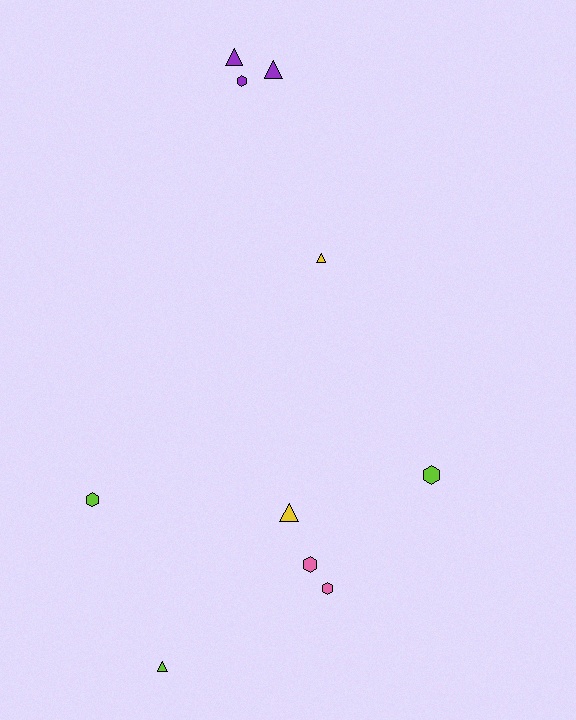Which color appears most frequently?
Lime, with 3 objects.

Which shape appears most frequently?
Triangle, with 5 objects.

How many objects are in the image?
There are 10 objects.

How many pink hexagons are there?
There are 2 pink hexagons.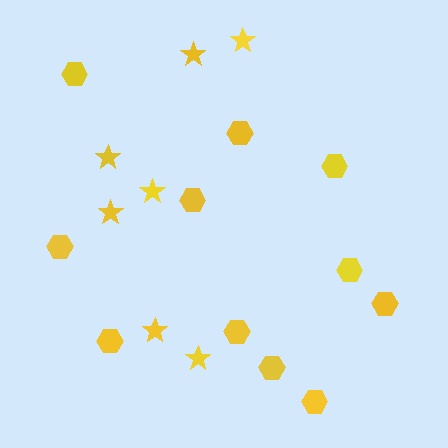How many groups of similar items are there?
There are 2 groups: one group of stars (7) and one group of hexagons (11).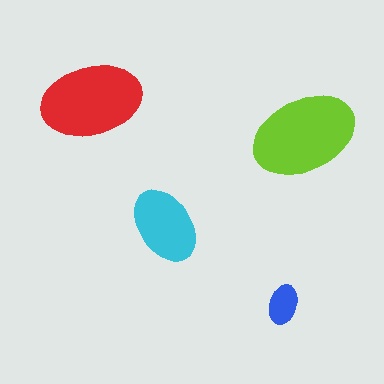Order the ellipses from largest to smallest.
the lime one, the red one, the cyan one, the blue one.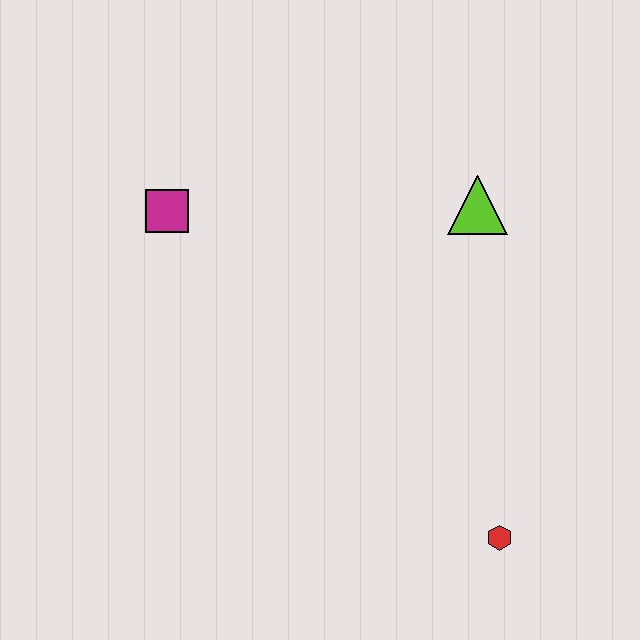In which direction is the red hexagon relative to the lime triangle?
The red hexagon is below the lime triangle.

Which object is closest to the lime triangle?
The magenta square is closest to the lime triangle.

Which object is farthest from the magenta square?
The red hexagon is farthest from the magenta square.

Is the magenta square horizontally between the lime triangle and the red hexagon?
No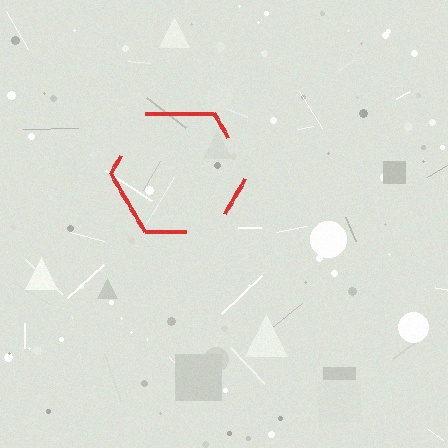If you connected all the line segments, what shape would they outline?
They would outline a hexagon.